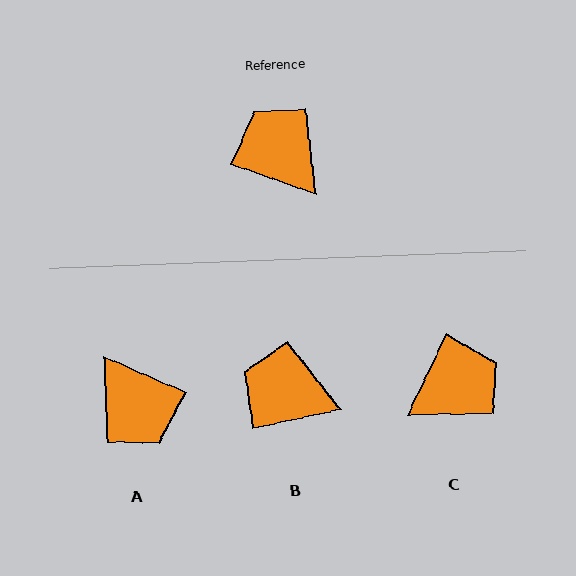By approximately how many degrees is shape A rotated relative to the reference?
Approximately 175 degrees counter-clockwise.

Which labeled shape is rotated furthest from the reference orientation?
A, about 175 degrees away.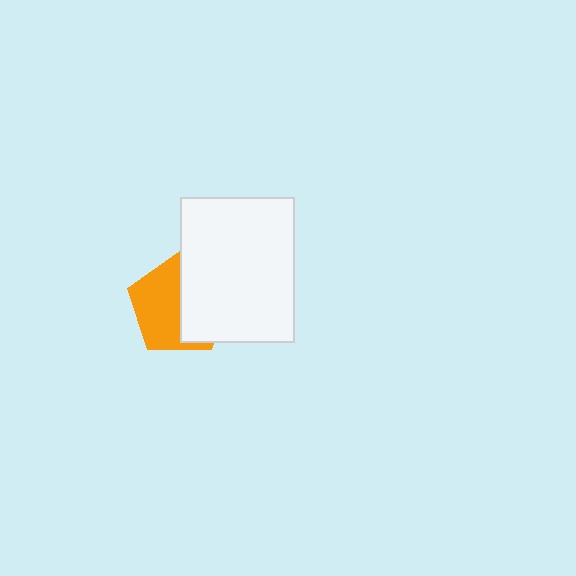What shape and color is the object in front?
The object in front is a white rectangle.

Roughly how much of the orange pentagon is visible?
About half of it is visible (roughly 53%).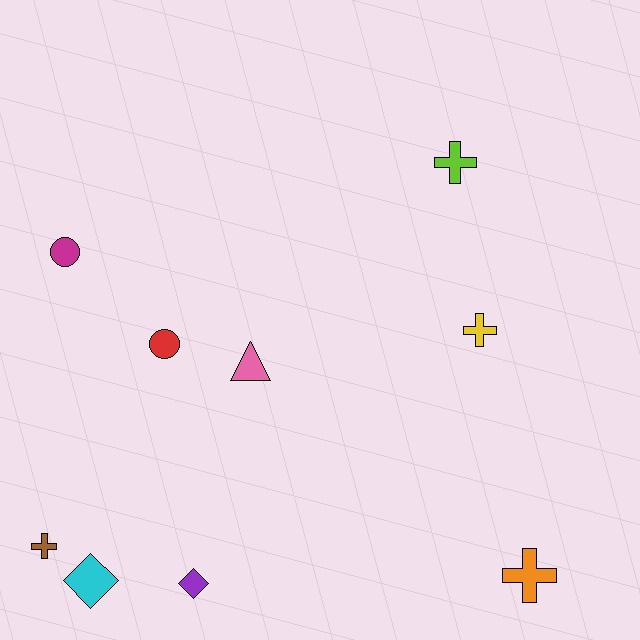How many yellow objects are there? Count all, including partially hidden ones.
There is 1 yellow object.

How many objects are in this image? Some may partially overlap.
There are 9 objects.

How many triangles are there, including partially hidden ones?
There is 1 triangle.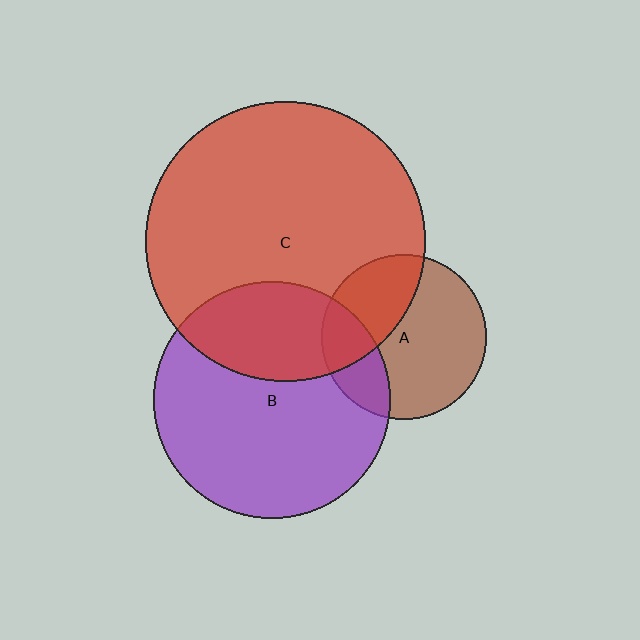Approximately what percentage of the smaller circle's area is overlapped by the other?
Approximately 25%.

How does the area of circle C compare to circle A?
Approximately 2.9 times.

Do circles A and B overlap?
Yes.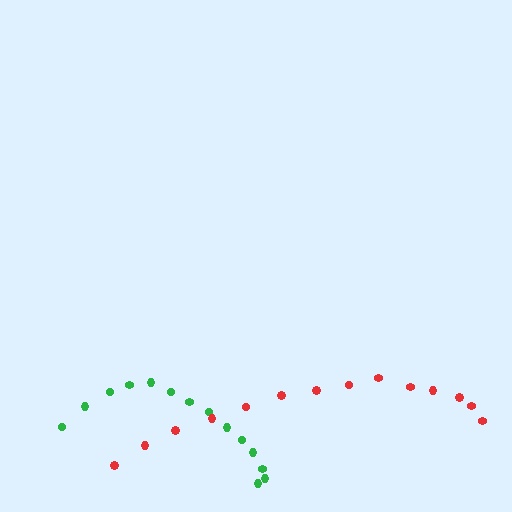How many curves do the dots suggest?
There are 2 distinct paths.